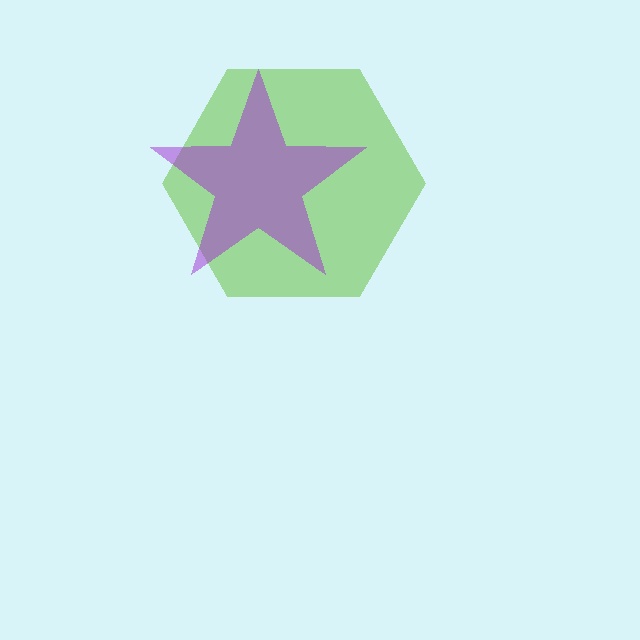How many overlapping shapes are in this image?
There are 2 overlapping shapes in the image.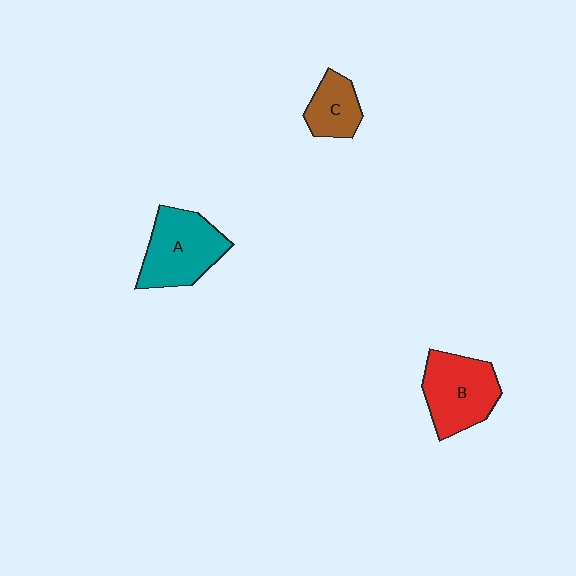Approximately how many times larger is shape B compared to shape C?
Approximately 1.7 times.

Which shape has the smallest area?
Shape C (brown).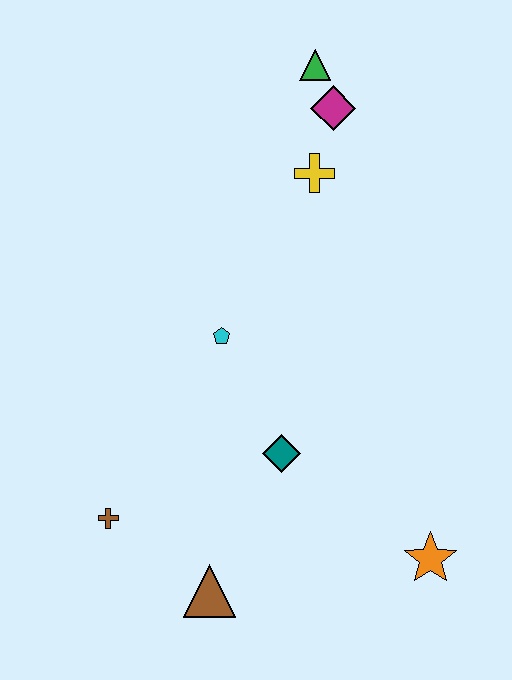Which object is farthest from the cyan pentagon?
The orange star is farthest from the cyan pentagon.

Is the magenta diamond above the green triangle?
No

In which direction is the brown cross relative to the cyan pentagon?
The brown cross is below the cyan pentagon.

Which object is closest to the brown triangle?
The brown cross is closest to the brown triangle.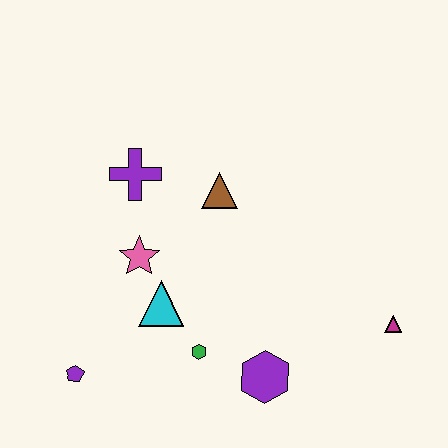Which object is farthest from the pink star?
The magenta triangle is farthest from the pink star.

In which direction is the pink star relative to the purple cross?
The pink star is below the purple cross.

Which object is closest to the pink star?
The cyan triangle is closest to the pink star.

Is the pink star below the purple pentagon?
No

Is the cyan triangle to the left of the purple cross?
No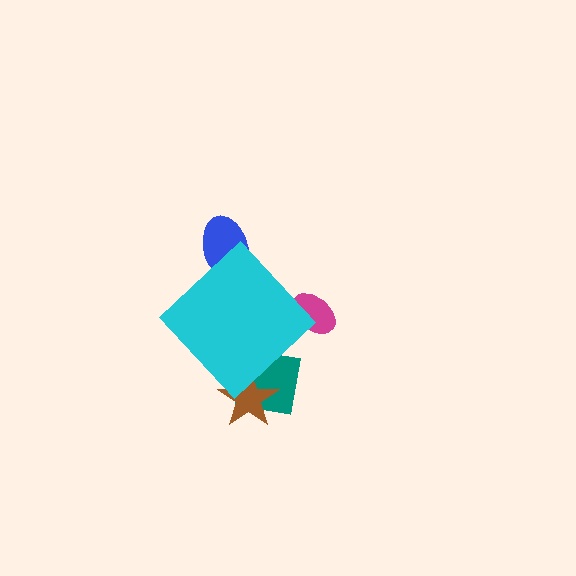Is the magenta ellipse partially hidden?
Yes, the magenta ellipse is partially hidden behind the cyan diamond.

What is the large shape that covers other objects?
A cyan diamond.